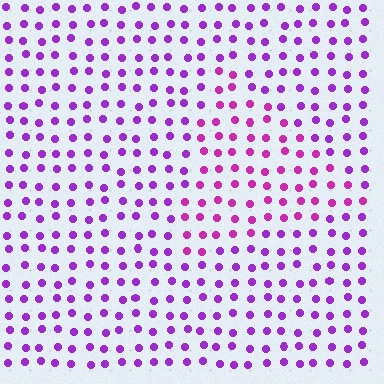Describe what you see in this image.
The image is filled with small purple elements in a uniform arrangement. A triangle-shaped region is visible where the elements are tinted to a slightly different hue, forming a subtle color boundary.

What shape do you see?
I see a triangle.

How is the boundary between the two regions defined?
The boundary is defined purely by a slight shift in hue (about 28 degrees). Spacing, size, and orientation are identical on both sides.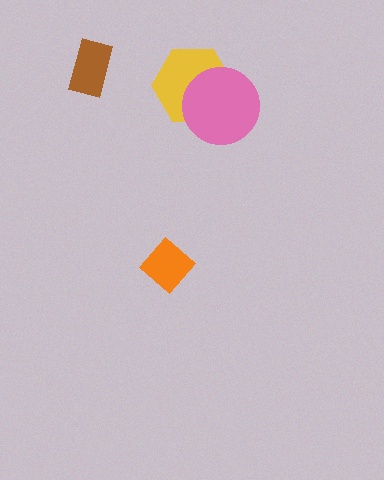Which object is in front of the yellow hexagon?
The pink circle is in front of the yellow hexagon.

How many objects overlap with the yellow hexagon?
1 object overlaps with the yellow hexagon.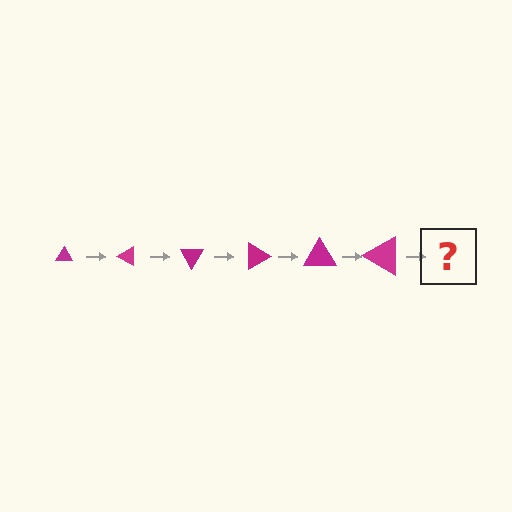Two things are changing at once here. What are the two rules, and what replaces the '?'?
The two rules are that the triangle grows larger each step and it rotates 30 degrees each step. The '?' should be a triangle, larger than the previous one and rotated 180 degrees from the start.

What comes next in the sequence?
The next element should be a triangle, larger than the previous one and rotated 180 degrees from the start.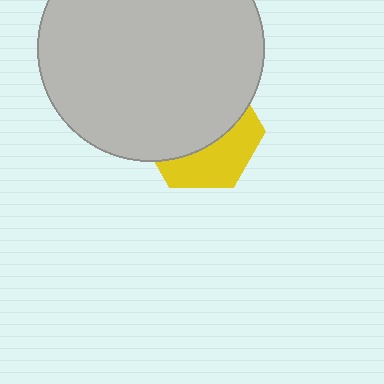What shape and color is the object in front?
The object in front is a light gray circle.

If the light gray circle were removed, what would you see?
You would see the complete yellow hexagon.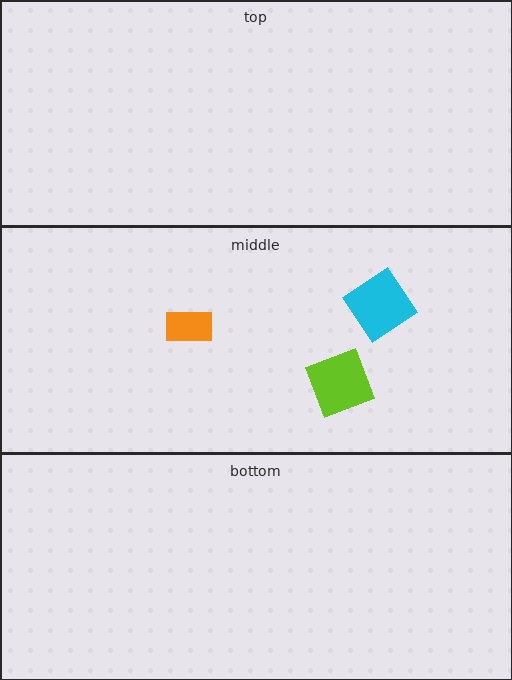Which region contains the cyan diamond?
The middle region.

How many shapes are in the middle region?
3.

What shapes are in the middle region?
The cyan diamond, the lime diamond, the orange rectangle.